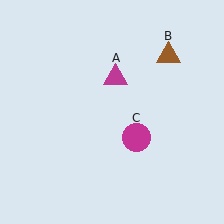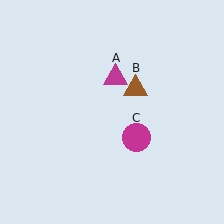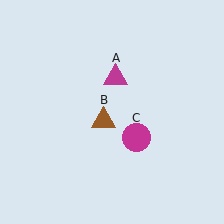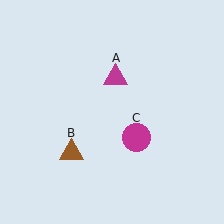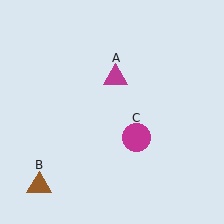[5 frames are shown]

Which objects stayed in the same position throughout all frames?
Magenta triangle (object A) and magenta circle (object C) remained stationary.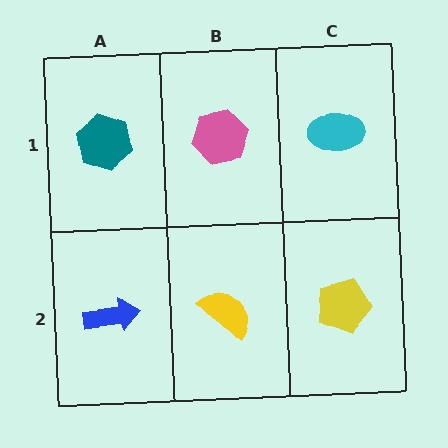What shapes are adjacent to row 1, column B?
A yellow semicircle (row 2, column B), a teal hexagon (row 1, column A), a cyan ellipse (row 1, column C).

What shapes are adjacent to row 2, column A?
A teal hexagon (row 1, column A), a yellow semicircle (row 2, column B).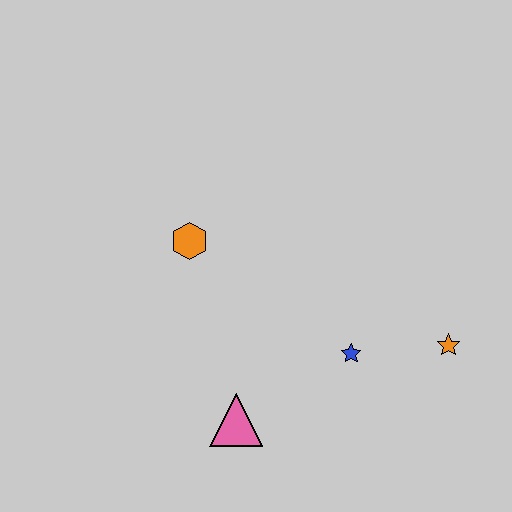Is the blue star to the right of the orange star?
No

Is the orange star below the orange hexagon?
Yes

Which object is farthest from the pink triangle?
The orange star is farthest from the pink triangle.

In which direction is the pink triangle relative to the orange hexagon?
The pink triangle is below the orange hexagon.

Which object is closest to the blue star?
The orange star is closest to the blue star.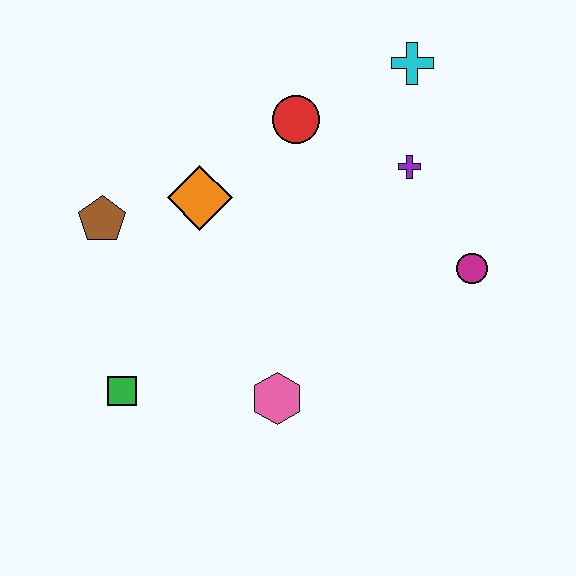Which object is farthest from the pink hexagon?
The cyan cross is farthest from the pink hexagon.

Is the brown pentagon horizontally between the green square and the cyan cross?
No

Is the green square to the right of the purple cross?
No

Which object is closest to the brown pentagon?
The orange diamond is closest to the brown pentagon.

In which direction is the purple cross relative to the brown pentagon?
The purple cross is to the right of the brown pentagon.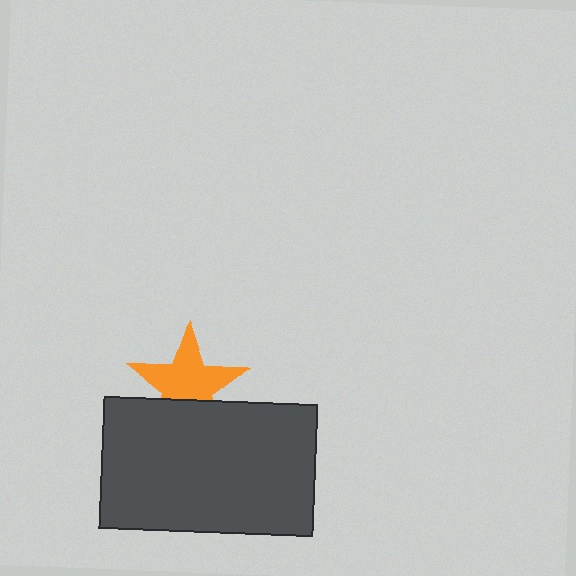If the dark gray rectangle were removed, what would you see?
You would see the complete orange star.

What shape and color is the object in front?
The object in front is a dark gray rectangle.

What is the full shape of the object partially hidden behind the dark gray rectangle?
The partially hidden object is an orange star.